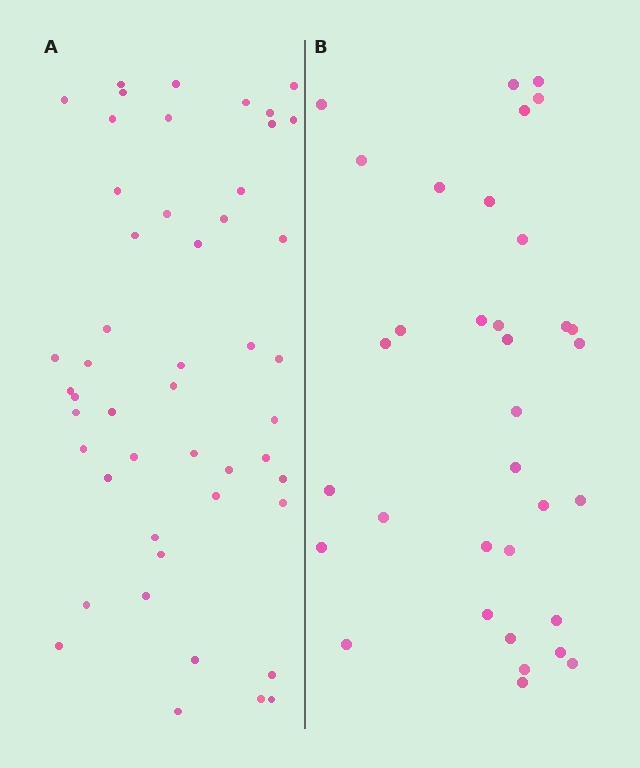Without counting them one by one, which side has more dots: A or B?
Region A (the left region) has more dots.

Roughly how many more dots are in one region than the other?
Region A has approximately 15 more dots than region B.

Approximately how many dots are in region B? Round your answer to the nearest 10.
About 30 dots. (The exact count is 34, which rounds to 30.)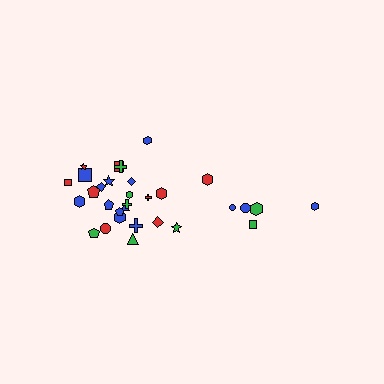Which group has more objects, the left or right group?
The left group.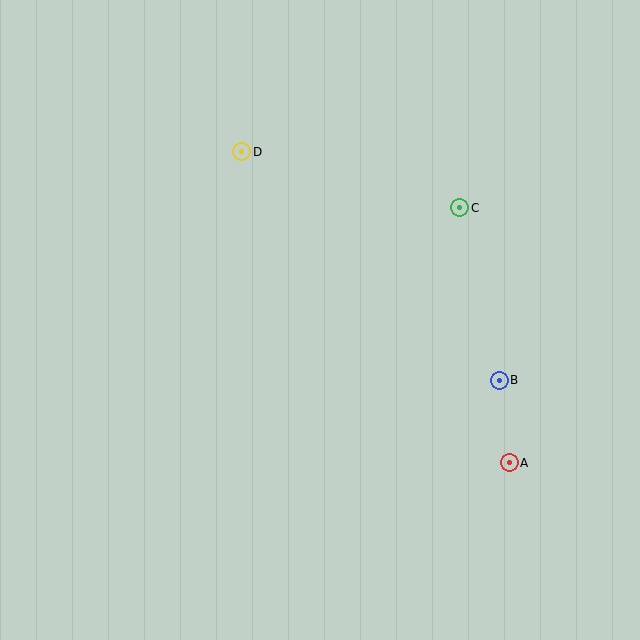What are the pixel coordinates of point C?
Point C is at (460, 208).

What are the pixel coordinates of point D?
Point D is at (242, 152).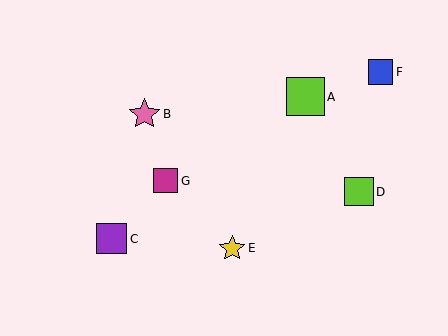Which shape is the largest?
The lime square (labeled A) is the largest.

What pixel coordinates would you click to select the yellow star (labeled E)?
Click at (232, 248) to select the yellow star E.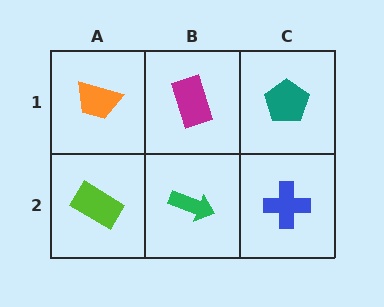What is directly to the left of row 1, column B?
An orange trapezoid.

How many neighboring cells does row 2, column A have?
2.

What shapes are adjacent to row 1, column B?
A green arrow (row 2, column B), an orange trapezoid (row 1, column A), a teal pentagon (row 1, column C).